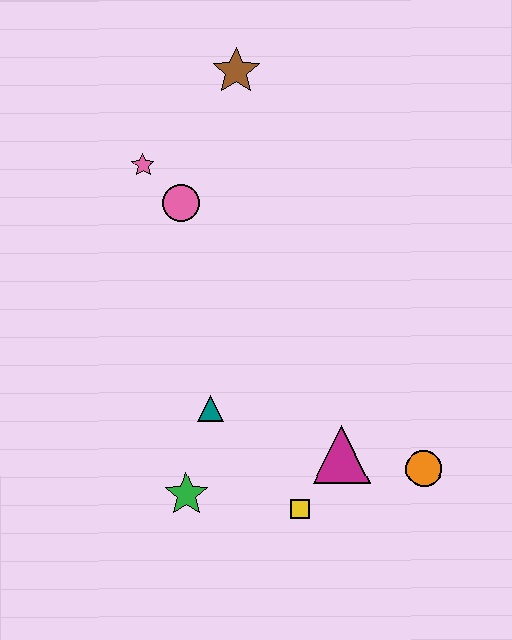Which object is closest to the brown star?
The pink star is closest to the brown star.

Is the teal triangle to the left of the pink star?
No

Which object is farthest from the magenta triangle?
The brown star is farthest from the magenta triangle.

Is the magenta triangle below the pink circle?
Yes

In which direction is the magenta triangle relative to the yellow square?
The magenta triangle is above the yellow square.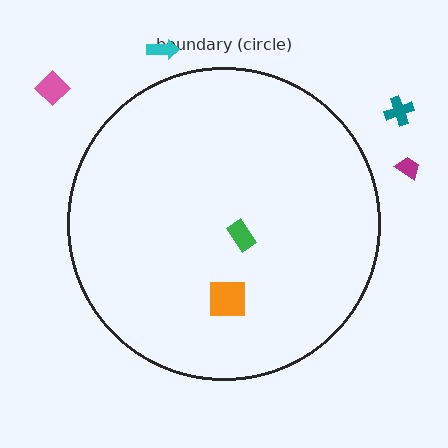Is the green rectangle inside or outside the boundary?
Inside.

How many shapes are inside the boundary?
2 inside, 4 outside.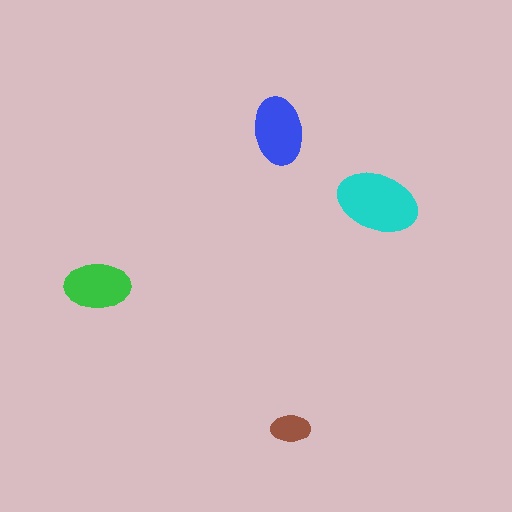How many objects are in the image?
There are 4 objects in the image.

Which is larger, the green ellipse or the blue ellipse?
The blue one.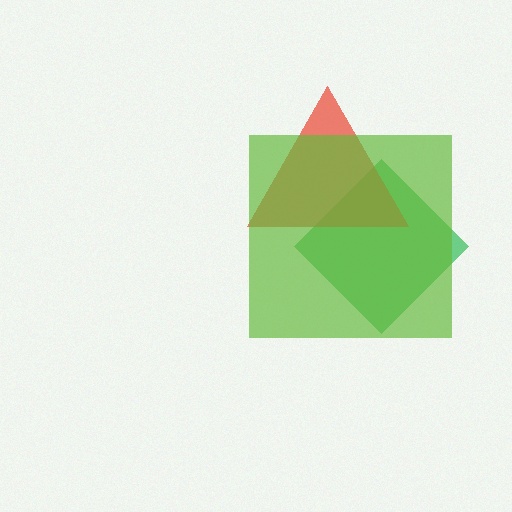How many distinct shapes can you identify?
There are 3 distinct shapes: a green diamond, a red triangle, a lime square.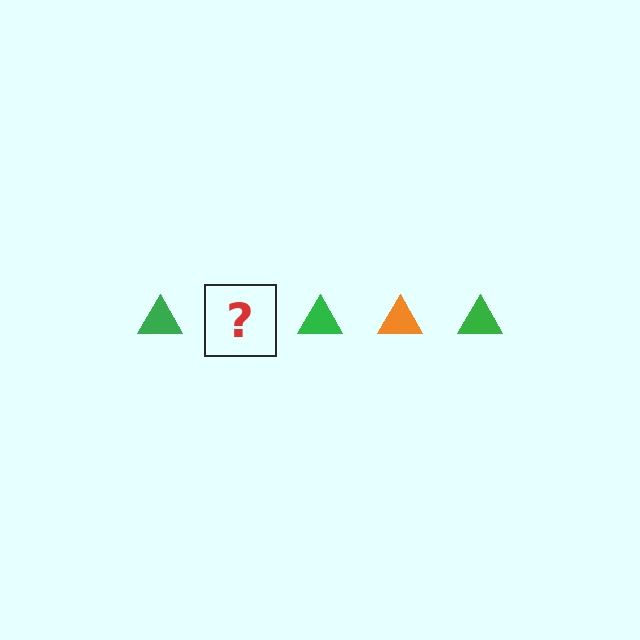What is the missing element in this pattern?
The missing element is an orange triangle.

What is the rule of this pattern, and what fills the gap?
The rule is that the pattern cycles through green, orange triangles. The gap should be filled with an orange triangle.